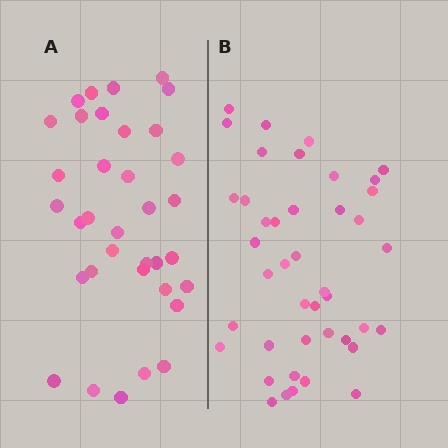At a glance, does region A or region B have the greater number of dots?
Region B (the right region) has more dots.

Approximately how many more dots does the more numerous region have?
Region B has roughly 8 or so more dots than region A.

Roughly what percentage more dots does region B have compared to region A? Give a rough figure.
About 20% more.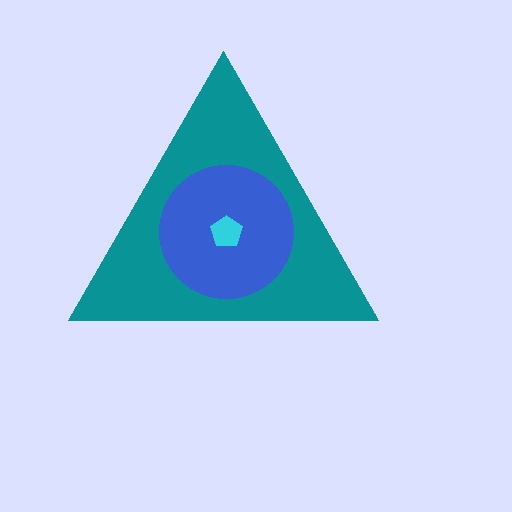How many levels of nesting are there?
3.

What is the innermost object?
The cyan pentagon.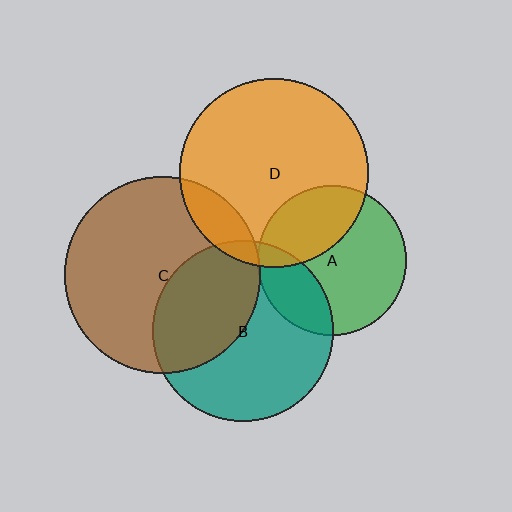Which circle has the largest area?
Circle C (brown).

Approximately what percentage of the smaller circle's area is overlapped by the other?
Approximately 35%.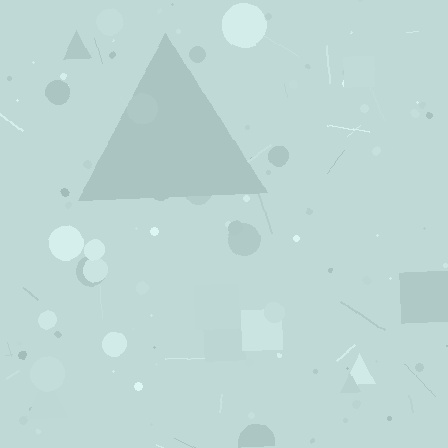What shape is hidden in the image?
A triangle is hidden in the image.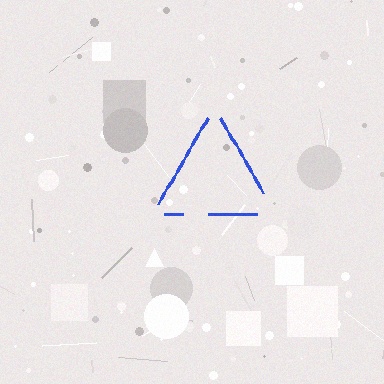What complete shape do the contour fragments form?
The contour fragments form a triangle.